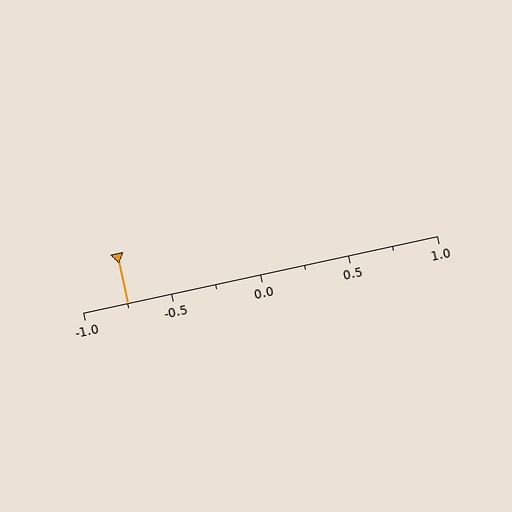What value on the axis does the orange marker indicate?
The marker indicates approximately -0.75.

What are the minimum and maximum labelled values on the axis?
The axis runs from -1.0 to 1.0.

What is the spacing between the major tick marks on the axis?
The major ticks are spaced 0.5 apart.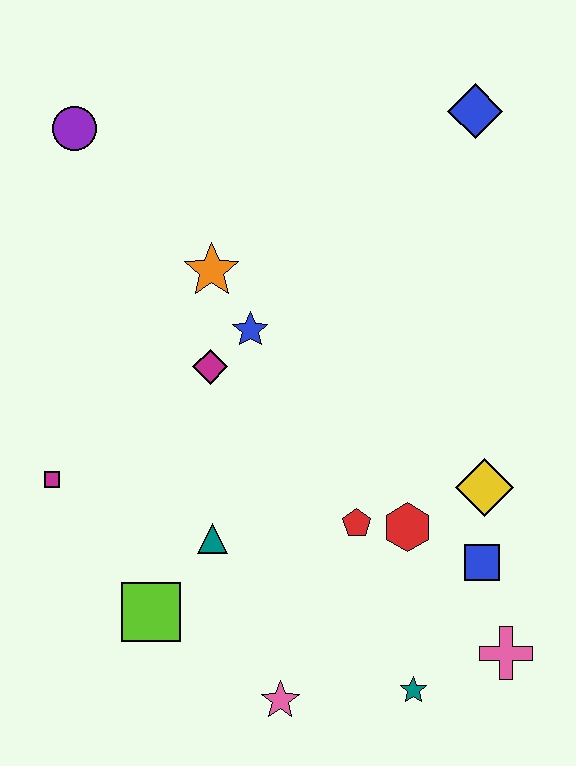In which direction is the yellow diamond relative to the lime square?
The yellow diamond is to the right of the lime square.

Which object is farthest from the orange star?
The pink cross is farthest from the orange star.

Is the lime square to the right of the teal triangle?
No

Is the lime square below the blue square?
Yes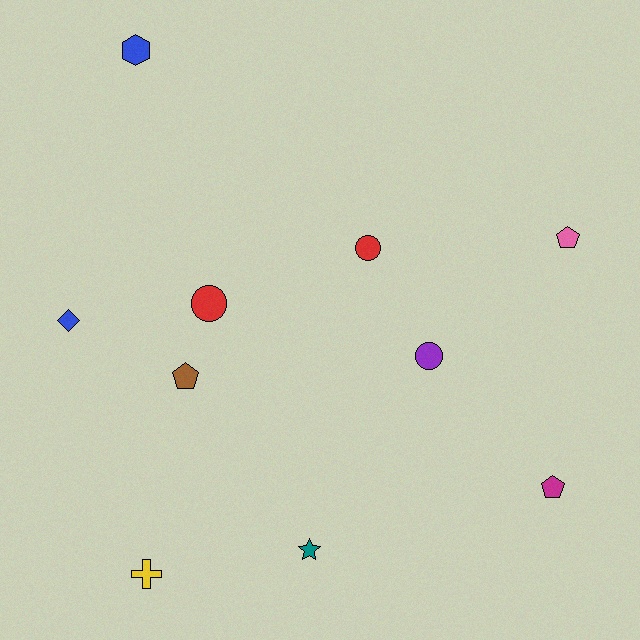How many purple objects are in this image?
There is 1 purple object.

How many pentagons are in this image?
There are 3 pentagons.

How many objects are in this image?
There are 10 objects.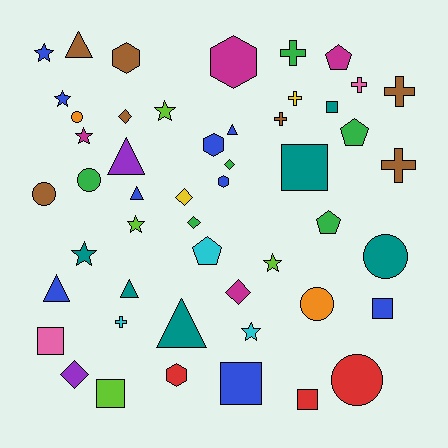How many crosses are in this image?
There are 7 crosses.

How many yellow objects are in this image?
There are 2 yellow objects.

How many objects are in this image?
There are 50 objects.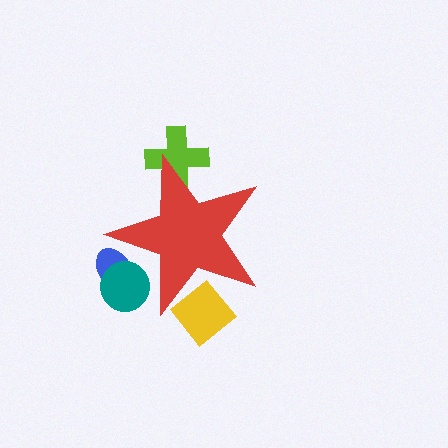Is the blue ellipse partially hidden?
Yes, the blue ellipse is partially hidden behind the red star.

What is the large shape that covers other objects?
A red star.